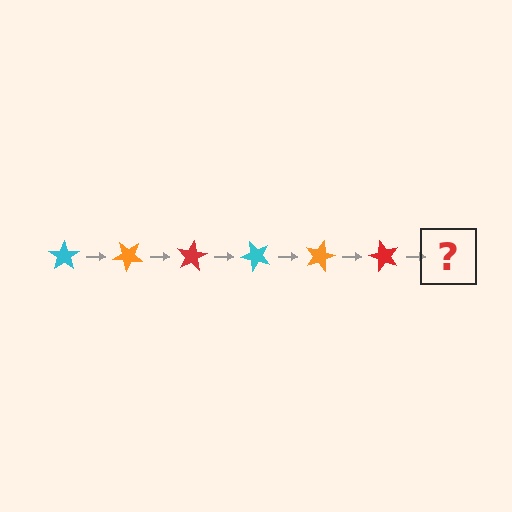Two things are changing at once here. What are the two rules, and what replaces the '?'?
The two rules are that it rotates 40 degrees each step and the color cycles through cyan, orange, and red. The '?' should be a cyan star, rotated 240 degrees from the start.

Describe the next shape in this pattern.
It should be a cyan star, rotated 240 degrees from the start.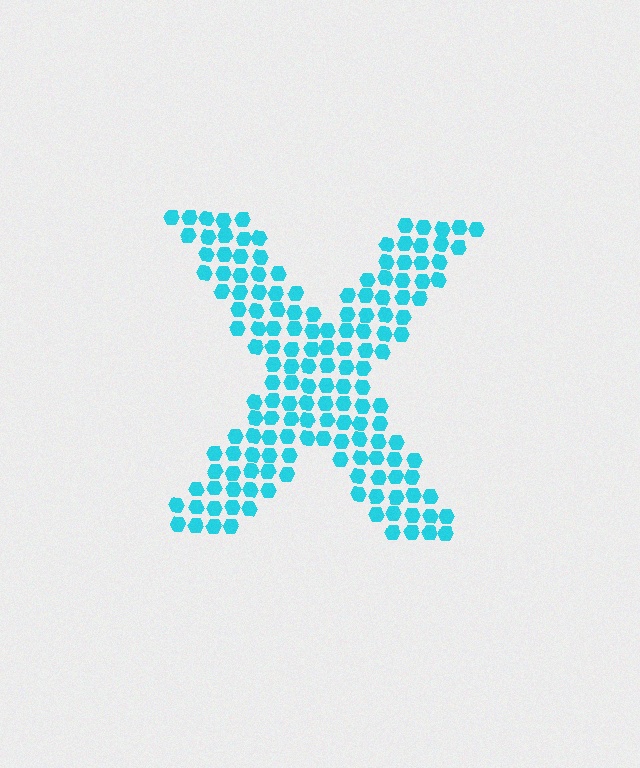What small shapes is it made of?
It is made of small hexagons.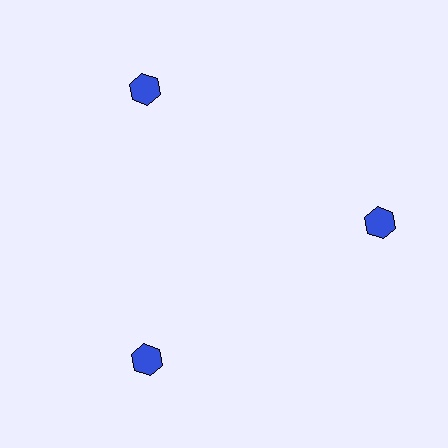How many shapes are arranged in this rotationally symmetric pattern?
There are 3 shapes, arranged in 3 groups of 1.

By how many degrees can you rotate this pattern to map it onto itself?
The pattern maps onto itself every 120 degrees of rotation.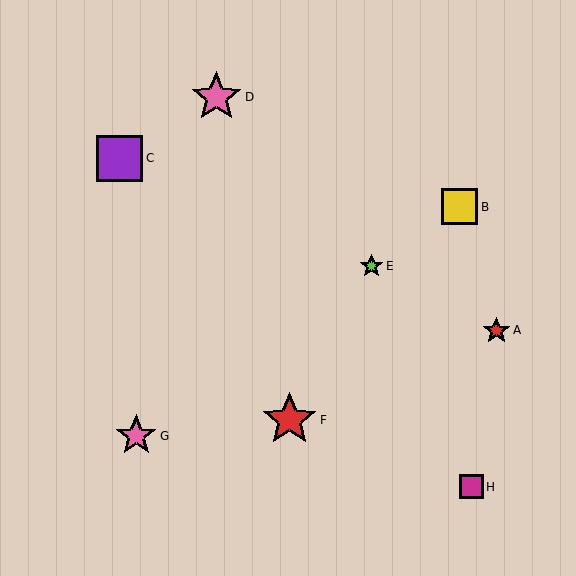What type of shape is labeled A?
Shape A is a red star.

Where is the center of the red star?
The center of the red star is at (496, 330).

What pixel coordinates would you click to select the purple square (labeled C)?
Click at (120, 158) to select the purple square C.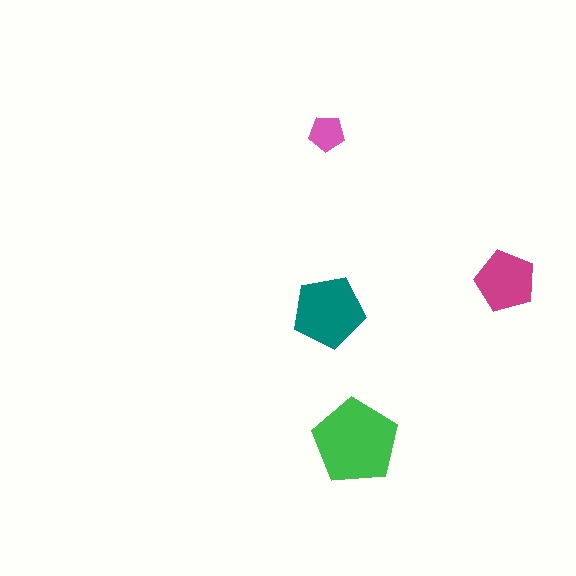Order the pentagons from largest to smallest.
the green one, the teal one, the magenta one, the pink one.